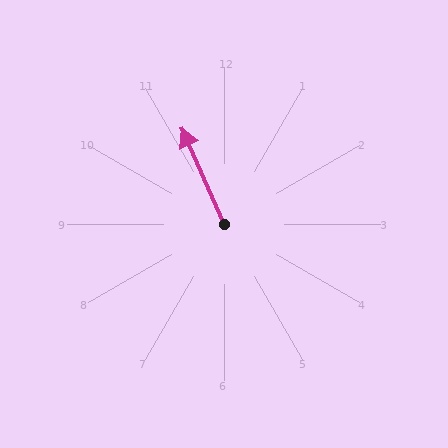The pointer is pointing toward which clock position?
Roughly 11 o'clock.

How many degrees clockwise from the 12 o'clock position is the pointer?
Approximately 336 degrees.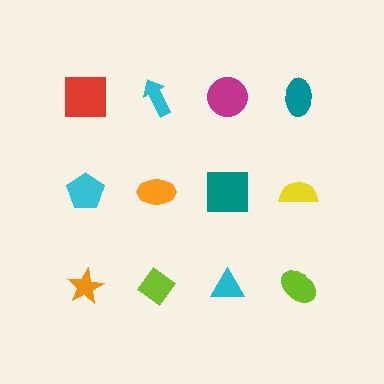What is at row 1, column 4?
A teal ellipse.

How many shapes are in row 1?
4 shapes.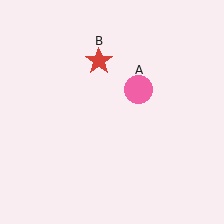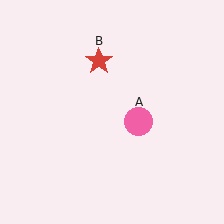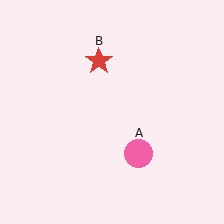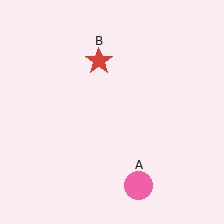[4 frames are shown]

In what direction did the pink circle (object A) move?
The pink circle (object A) moved down.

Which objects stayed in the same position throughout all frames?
Red star (object B) remained stationary.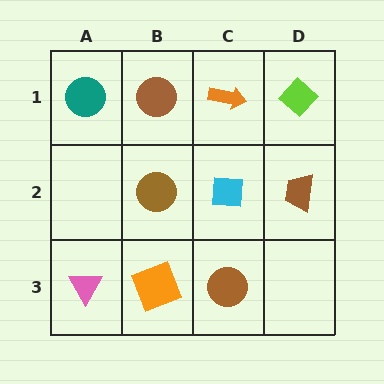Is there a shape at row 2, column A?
No, that cell is empty.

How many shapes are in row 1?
4 shapes.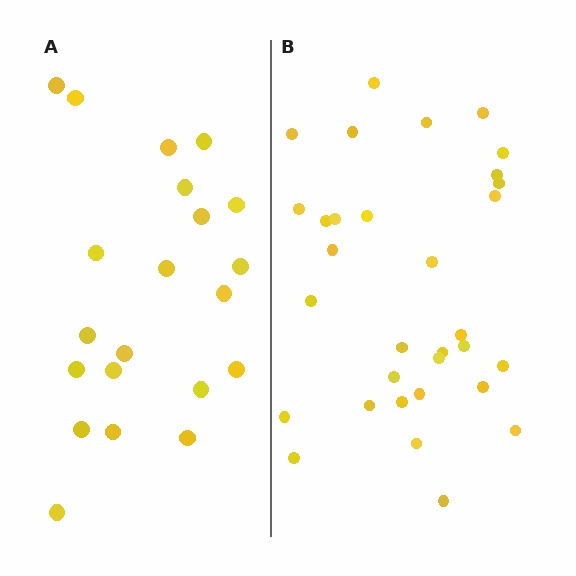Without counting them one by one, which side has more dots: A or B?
Region B (the right region) has more dots.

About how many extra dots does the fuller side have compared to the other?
Region B has roughly 12 or so more dots than region A.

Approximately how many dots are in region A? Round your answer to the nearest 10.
About 20 dots. (The exact count is 21, which rounds to 20.)